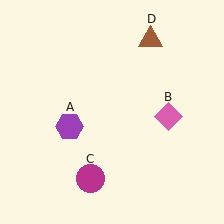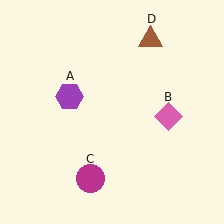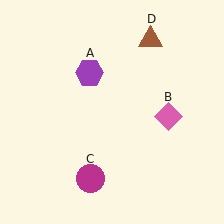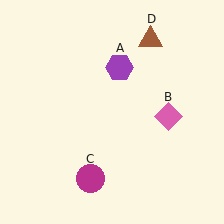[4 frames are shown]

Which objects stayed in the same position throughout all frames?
Pink diamond (object B) and magenta circle (object C) and brown triangle (object D) remained stationary.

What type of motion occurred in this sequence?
The purple hexagon (object A) rotated clockwise around the center of the scene.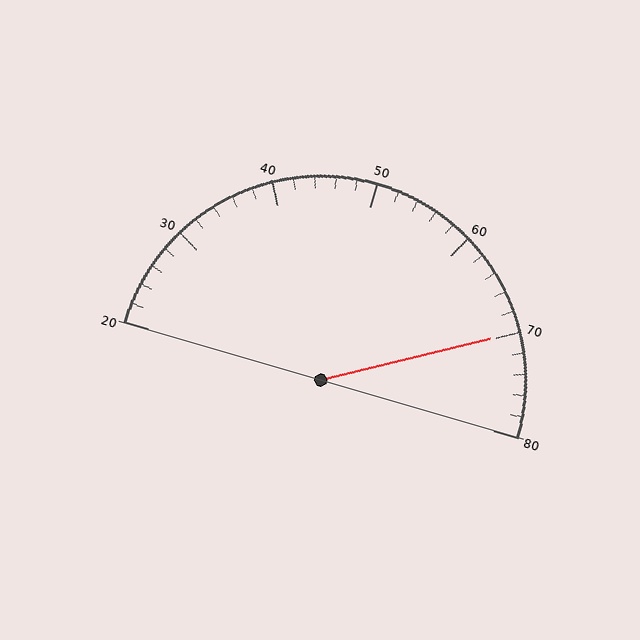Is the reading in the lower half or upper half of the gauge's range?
The reading is in the upper half of the range (20 to 80).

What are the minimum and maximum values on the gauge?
The gauge ranges from 20 to 80.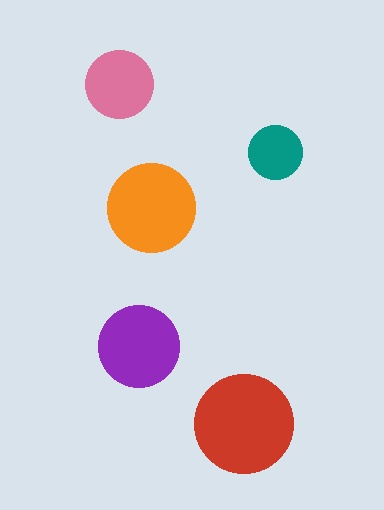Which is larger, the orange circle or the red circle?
The red one.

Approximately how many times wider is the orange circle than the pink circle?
About 1.5 times wider.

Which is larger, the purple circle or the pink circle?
The purple one.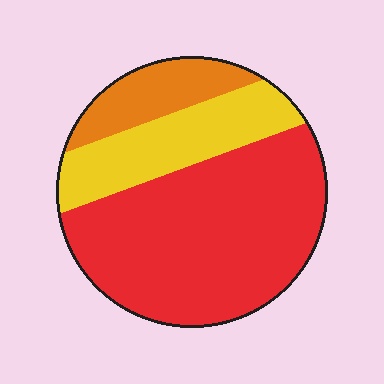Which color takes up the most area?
Red, at roughly 60%.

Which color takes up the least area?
Orange, at roughly 15%.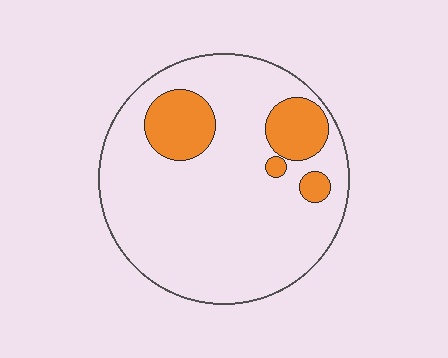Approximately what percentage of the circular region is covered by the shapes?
Approximately 15%.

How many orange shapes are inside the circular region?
4.